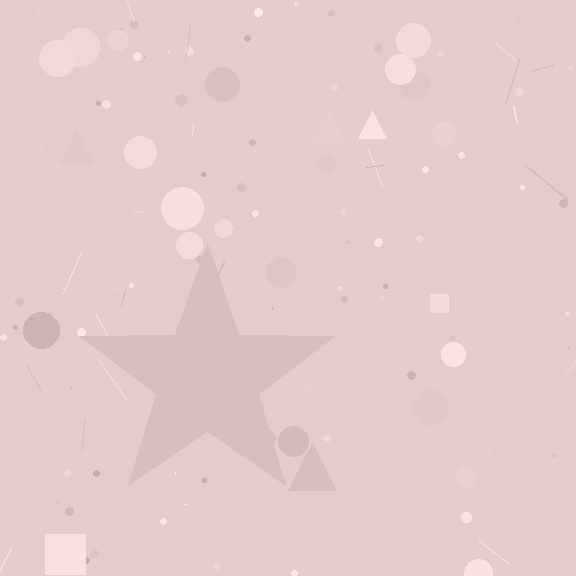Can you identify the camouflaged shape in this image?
The camouflaged shape is a star.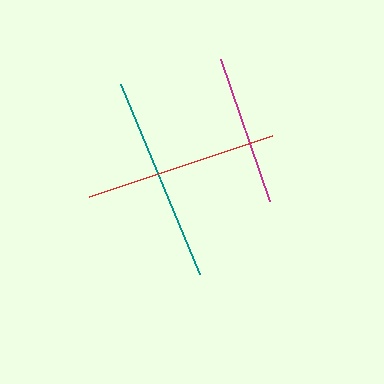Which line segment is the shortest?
The magenta line is the shortest at approximately 151 pixels.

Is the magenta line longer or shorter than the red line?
The red line is longer than the magenta line.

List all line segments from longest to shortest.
From longest to shortest: teal, red, magenta.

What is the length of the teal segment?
The teal segment is approximately 206 pixels long.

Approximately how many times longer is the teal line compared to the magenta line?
The teal line is approximately 1.4 times the length of the magenta line.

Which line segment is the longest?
The teal line is the longest at approximately 206 pixels.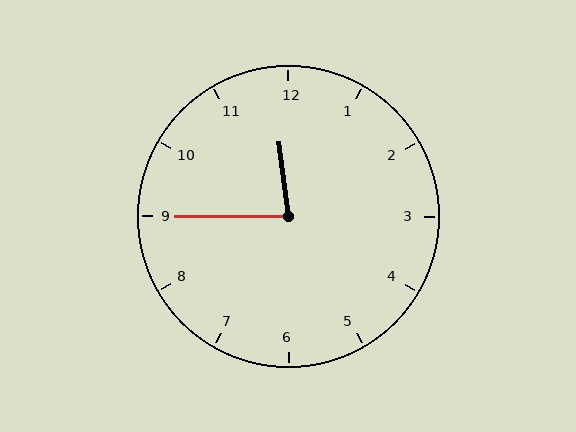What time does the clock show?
11:45.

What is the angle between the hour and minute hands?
Approximately 82 degrees.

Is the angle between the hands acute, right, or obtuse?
It is acute.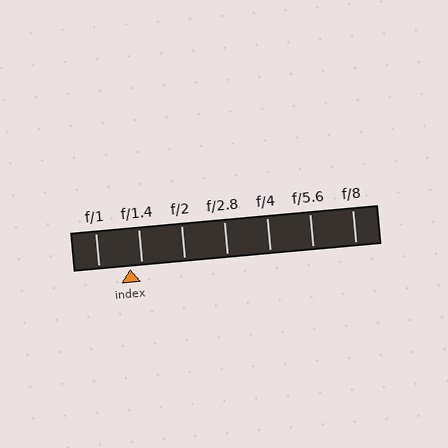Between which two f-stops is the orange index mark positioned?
The index mark is between f/1 and f/1.4.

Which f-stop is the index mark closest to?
The index mark is closest to f/1.4.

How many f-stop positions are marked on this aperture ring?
There are 7 f-stop positions marked.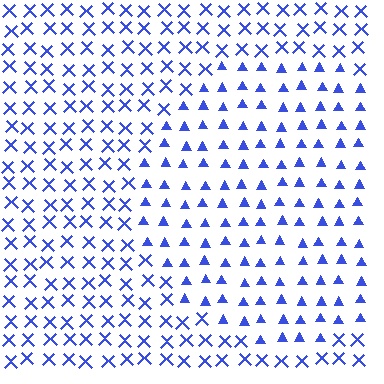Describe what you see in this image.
The image is filled with small blue elements arranged in a uniform grid. A circle-shaped region contains triangles, while the surrounding area contains X marks. The boundary is defined purely by the change in element shape.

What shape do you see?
I see a circle.